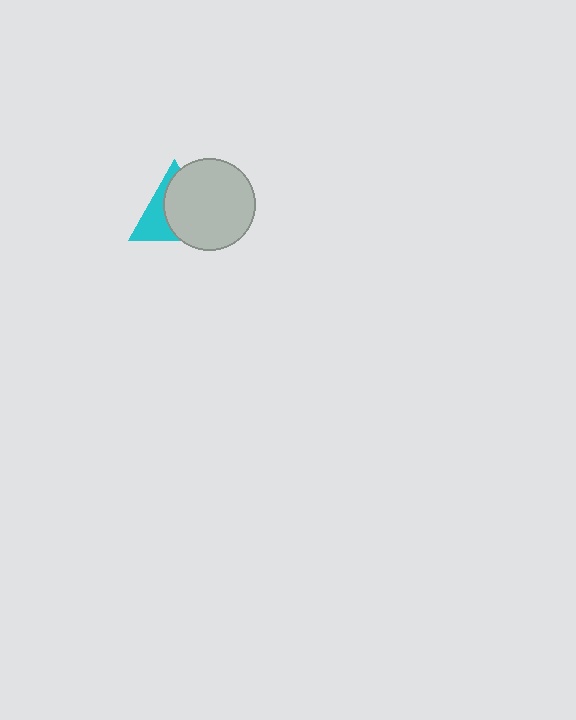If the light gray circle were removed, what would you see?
You would see the complete cyan triangle.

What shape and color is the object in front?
The object in front is a light gray circle.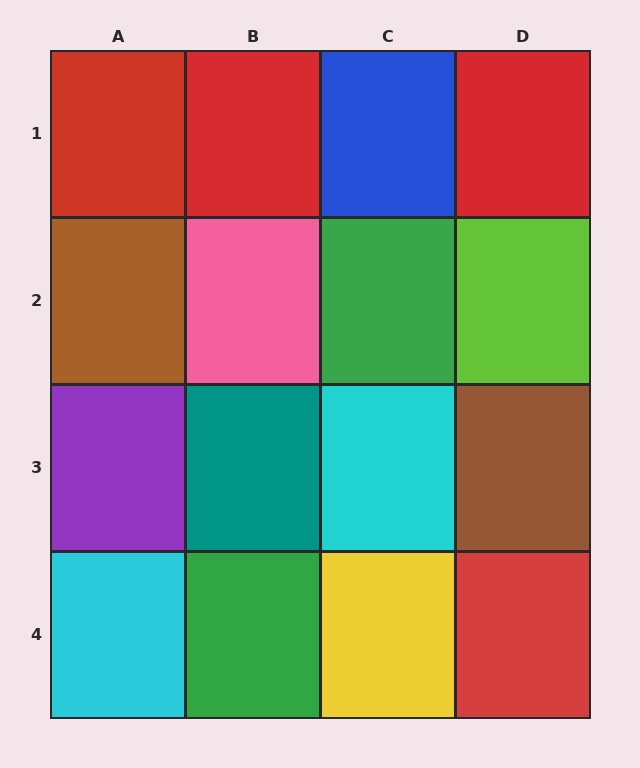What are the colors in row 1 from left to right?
Red, red, blue, red.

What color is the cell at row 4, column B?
Green.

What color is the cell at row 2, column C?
Green.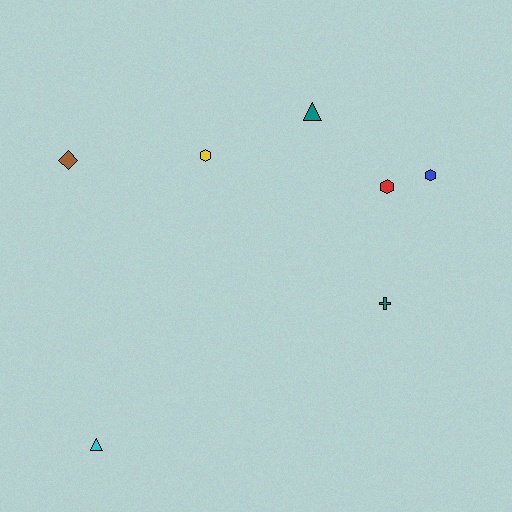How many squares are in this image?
There are no squares.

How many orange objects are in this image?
There are no orange objects.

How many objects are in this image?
There are 7 objects.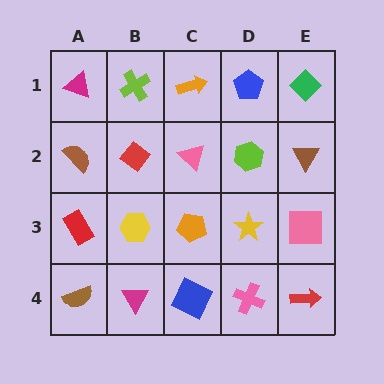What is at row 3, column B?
A yellow hexagon.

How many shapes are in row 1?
5 shapes.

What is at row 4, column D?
A pink cross.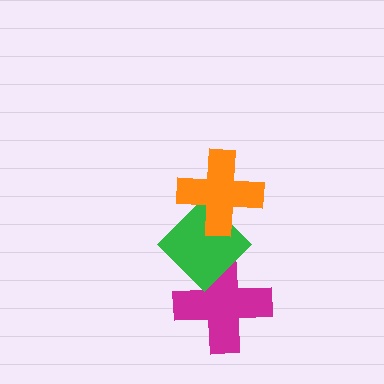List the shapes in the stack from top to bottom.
From top to bottom: the orange cross, the green diamond, the magenta cross.